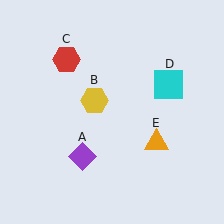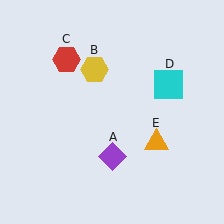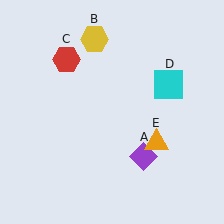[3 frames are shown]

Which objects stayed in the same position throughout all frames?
Red hexagon (object C) and cyan square (object D) and orange triangle (object E) remained stationary.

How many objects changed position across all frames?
2 objects changed position: purple diamond (object A), yellow hexagon (object B).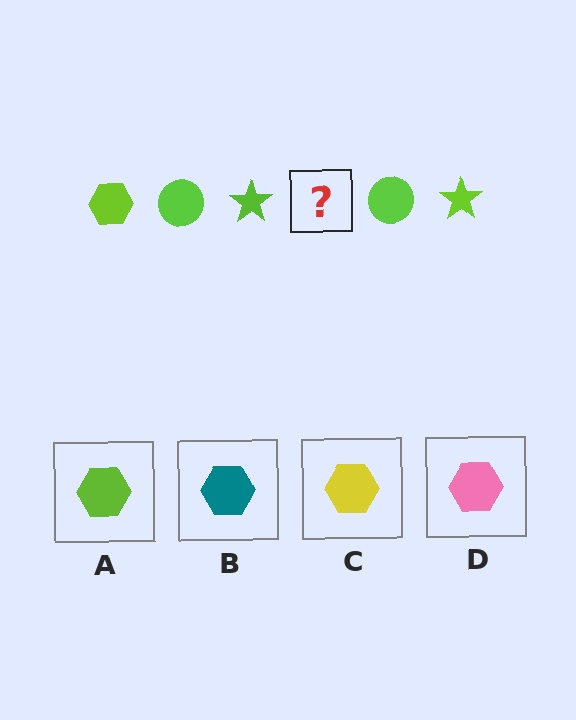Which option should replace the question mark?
Option A.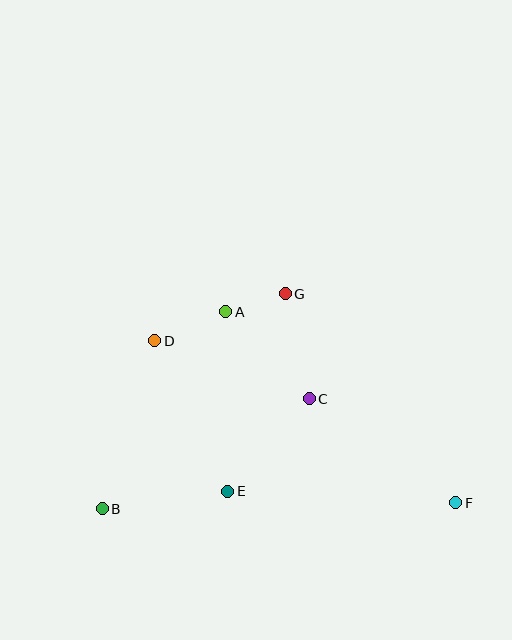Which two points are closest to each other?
Points A and G are closest to each other.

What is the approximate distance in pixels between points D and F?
The distance between D and F is approximately 342 pixels.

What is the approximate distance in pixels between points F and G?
The distance between F and G is approximately 270 pixels.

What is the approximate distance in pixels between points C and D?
The distance between C and D is approximately 165 pixels.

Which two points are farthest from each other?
Points B and F are farthest from each other.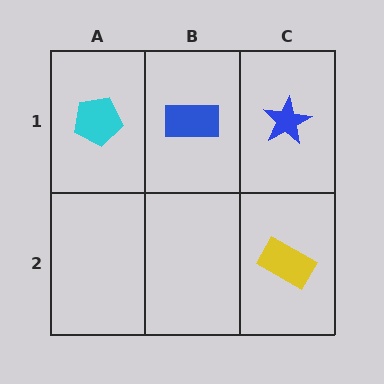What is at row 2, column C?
A yellow rectangle.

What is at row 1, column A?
A cyan pentagon.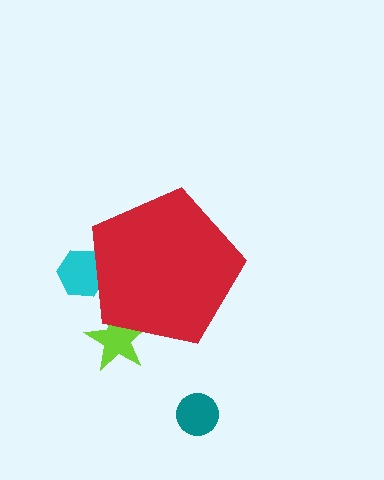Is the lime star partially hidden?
Yes, the lime star is partially hidden behind the red pentagon.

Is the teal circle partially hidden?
No, the teal circle is fully visible.